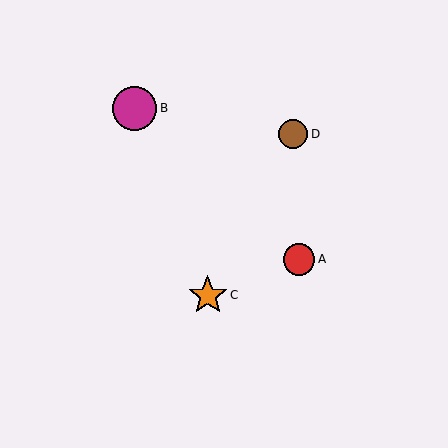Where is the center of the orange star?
The center of the orange star is at (208, 295).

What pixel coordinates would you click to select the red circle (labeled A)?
Click at (299, 259) to select the red circle A.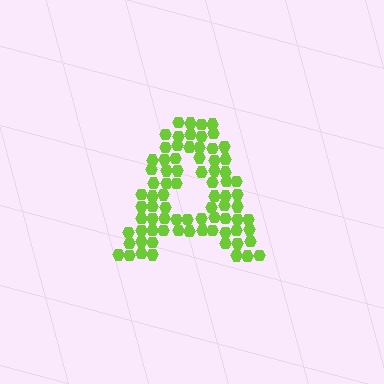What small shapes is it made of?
It is made of small hexagons.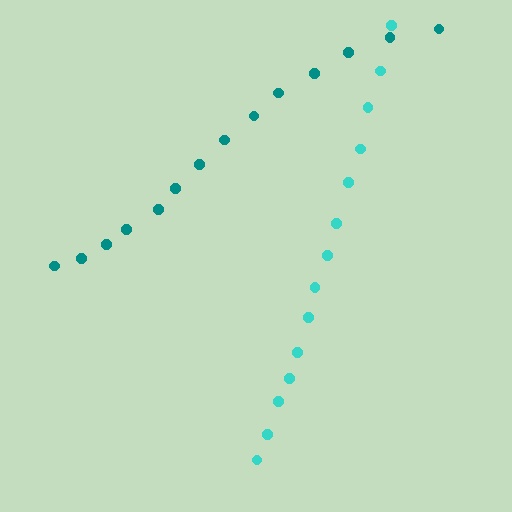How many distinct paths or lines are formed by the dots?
There are 2 distinct paths.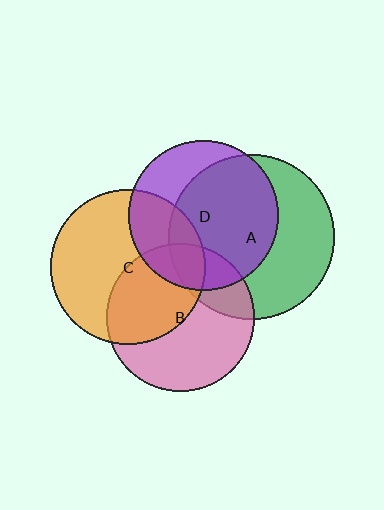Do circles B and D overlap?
Yes.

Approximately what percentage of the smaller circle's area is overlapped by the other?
Approximately 20%.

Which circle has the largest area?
Circle A (green).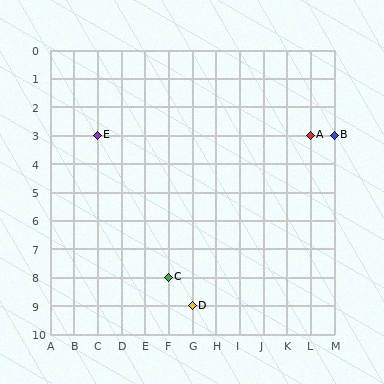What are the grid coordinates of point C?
Point C is at grid coordinates (F, 8).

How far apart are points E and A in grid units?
Points E and A are 9 columns apart.